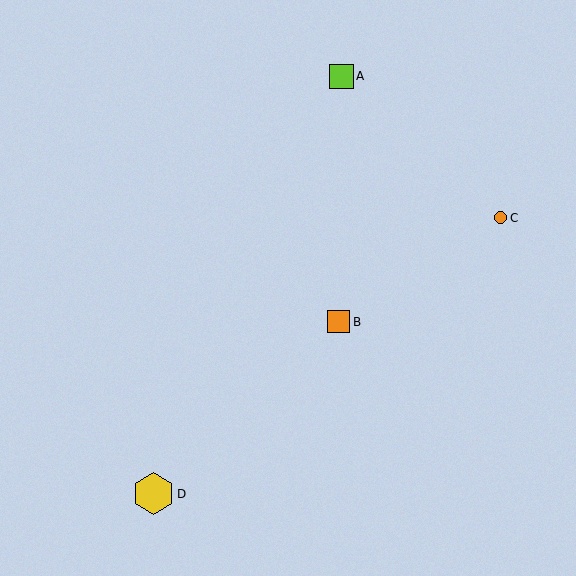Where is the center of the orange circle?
The center of the orange circle is at (501, 218).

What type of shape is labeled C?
Shape C is an orange circle.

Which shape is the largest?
The yellow hexagon (labeled D) is the largest.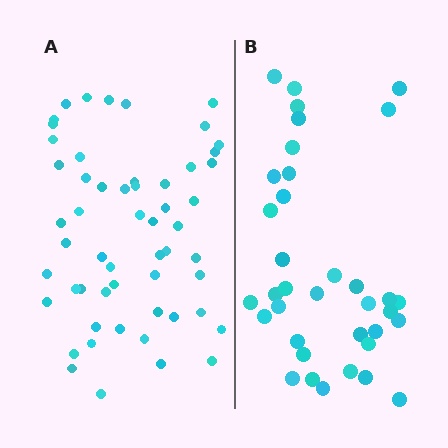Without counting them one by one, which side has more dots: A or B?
Region A (the left region) has more dots.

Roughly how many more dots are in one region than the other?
Region A has approximately 20 more dots than region B.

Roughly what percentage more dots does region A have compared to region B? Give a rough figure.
About 55% more.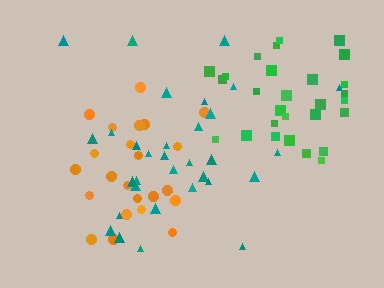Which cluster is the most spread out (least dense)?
Teal.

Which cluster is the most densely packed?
Green.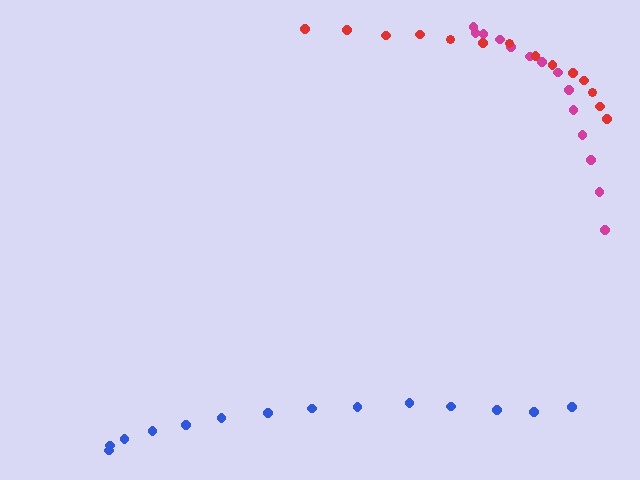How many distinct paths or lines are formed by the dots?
There are 3 distinct paths.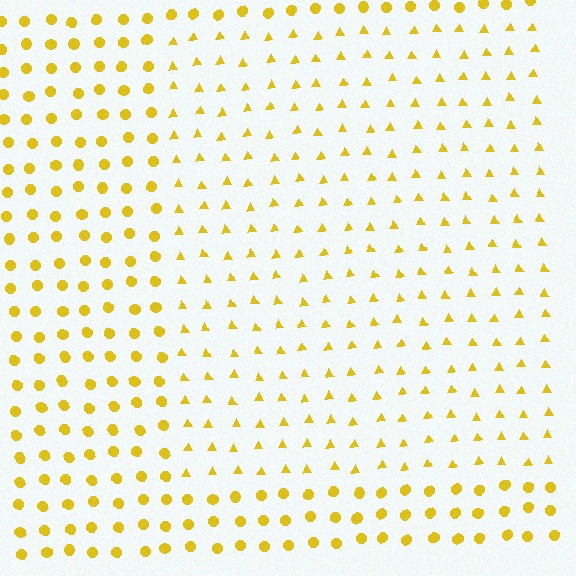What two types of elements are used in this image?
The image uses triangles inside the rectangle region and circles outside it.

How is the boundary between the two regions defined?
The boundary is defined by a change in element shape: triangles inside vs. circles outside. All elements share the same color and spacing.